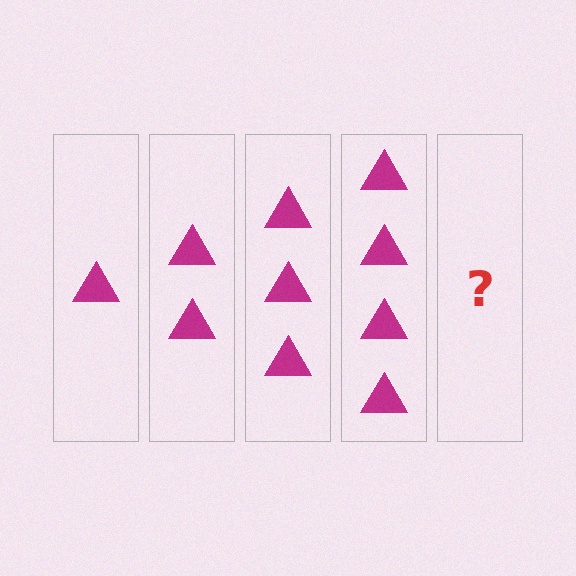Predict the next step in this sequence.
The next step is 5 triangles.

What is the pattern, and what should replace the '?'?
The pattern is that each step adds one more triangle. The '?' should be 5 triangles.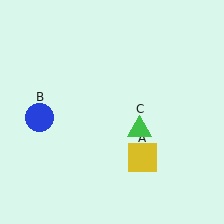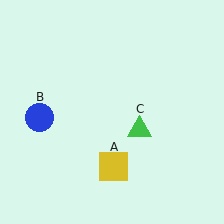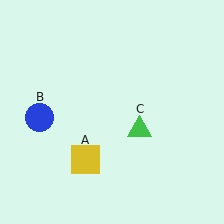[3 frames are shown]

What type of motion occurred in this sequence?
The yellow square (object A) rotated clockwise around the center of the scene.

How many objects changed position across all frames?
1 object changed position: yellow square (object A).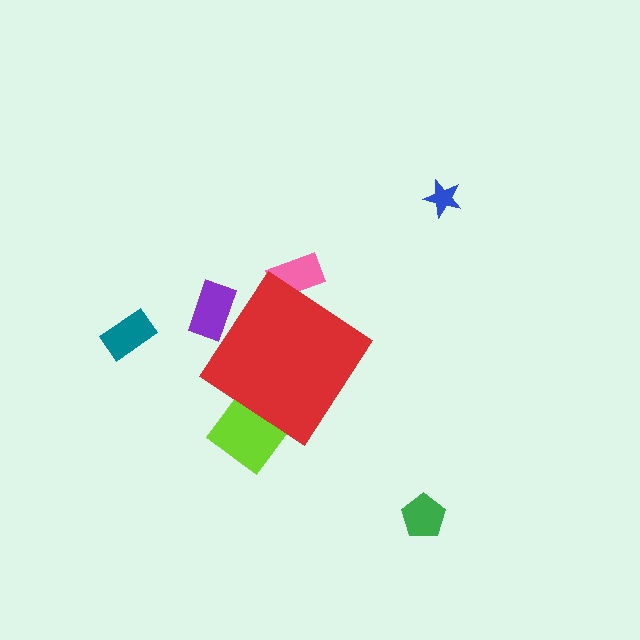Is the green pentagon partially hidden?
No, the green pentagon is fully visible.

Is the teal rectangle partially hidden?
No, the teal rectangle is fully visible.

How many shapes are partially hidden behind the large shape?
3 shapes are partially hidden.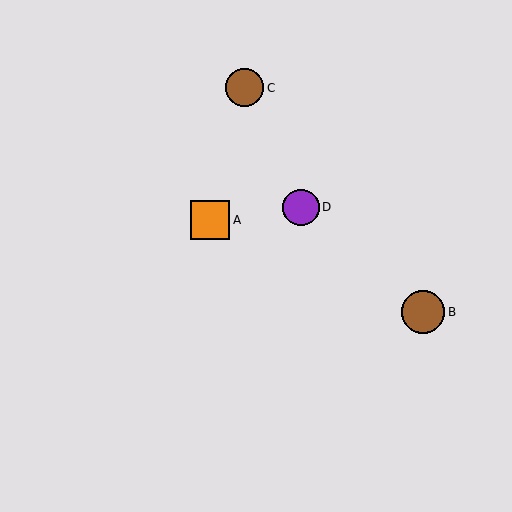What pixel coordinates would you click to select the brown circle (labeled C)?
Click at (245, 88) to select the brown circle C.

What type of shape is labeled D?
Shape D is a purple circle.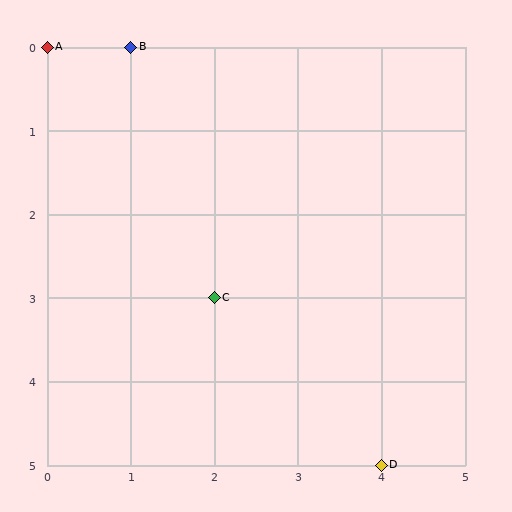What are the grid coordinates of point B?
Point B is at grid coordinates (1, 0).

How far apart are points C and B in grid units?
Points C and B are 1 column and 3 rows apart (about 3.2 grid units diagonally).